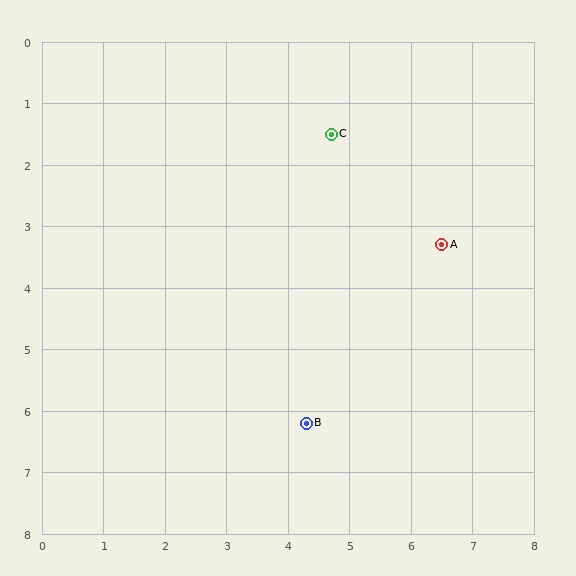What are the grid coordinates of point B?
Point B is at approximately (4.3, 6.2).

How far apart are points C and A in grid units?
Points C and A are about 2.5 grid units apart.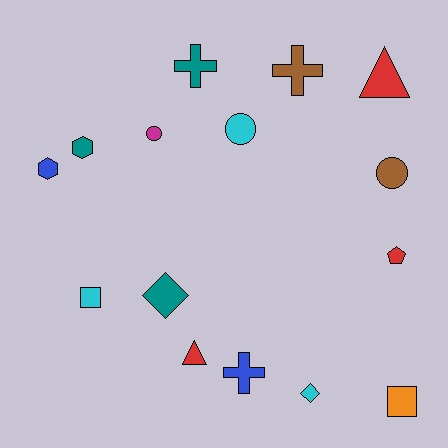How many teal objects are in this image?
There are 3 teal objects.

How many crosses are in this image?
There are 3 crosses.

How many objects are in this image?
There are 15 objects.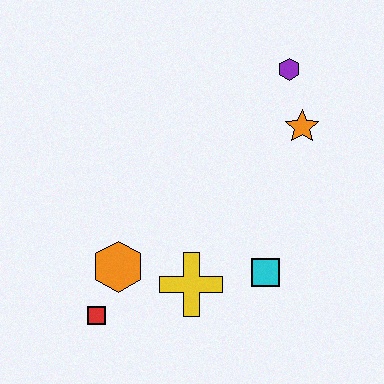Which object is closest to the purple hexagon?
The orange star is closest to the purple hexagon.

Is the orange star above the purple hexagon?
No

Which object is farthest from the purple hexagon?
The red square is farthest from the purple hexagon.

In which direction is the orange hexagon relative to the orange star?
The orange hexagon is to the left of the orange star.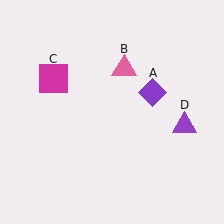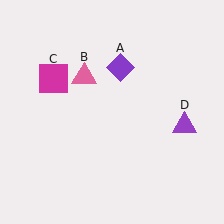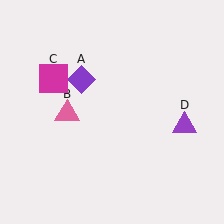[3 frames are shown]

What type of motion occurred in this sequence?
The purple diamond (object A), pink triangle (object B) rotated counterclockwise around the center of the scene.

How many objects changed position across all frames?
2 objects changed position: purple diamond (object A), pink triangle (object B).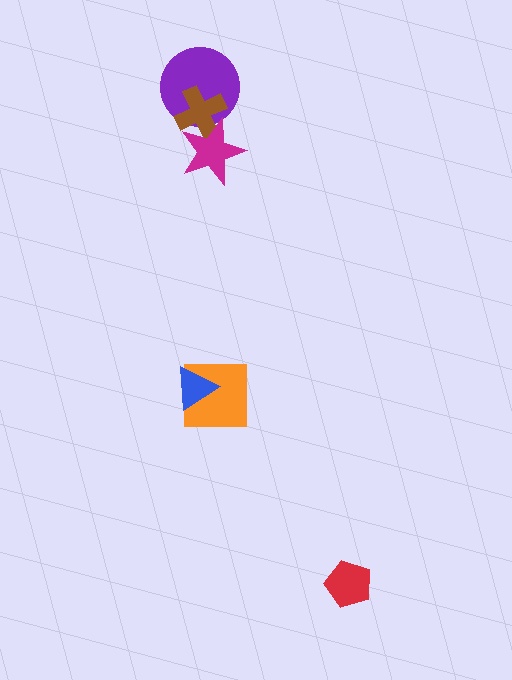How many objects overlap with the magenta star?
2 objects overlap with the magenta star.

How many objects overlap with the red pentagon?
0 objects overlap with the red pentagon.